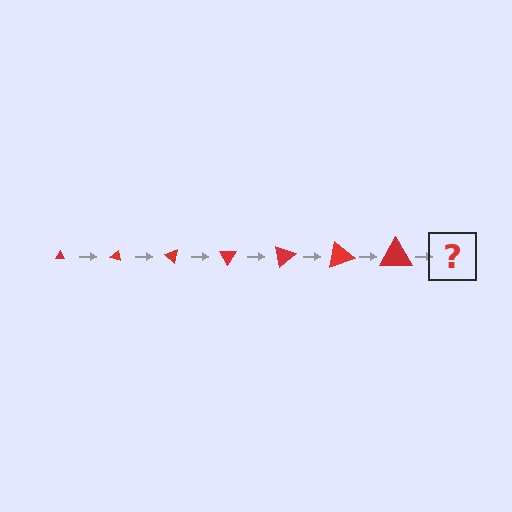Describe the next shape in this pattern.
It should be a triangle, larger than the previous one and rotated 140 degrees from the start.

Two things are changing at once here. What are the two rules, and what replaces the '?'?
The two rules are that the triangle grows larger each step and it rotates 20 degrees each step. The '?' should be a triangle, larger than the previous one and rotated 140 degrees from the start.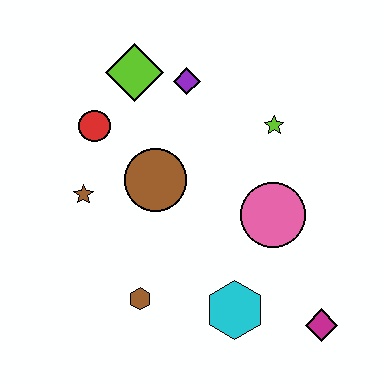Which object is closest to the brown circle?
The brown star is closest to the brown circle.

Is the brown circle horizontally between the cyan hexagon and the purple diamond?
No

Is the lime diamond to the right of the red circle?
Yes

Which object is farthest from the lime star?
The brown hexagon is farthest from the lime star.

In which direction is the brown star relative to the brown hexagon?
The brown star is above the brown hexagon.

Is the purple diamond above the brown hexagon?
Yes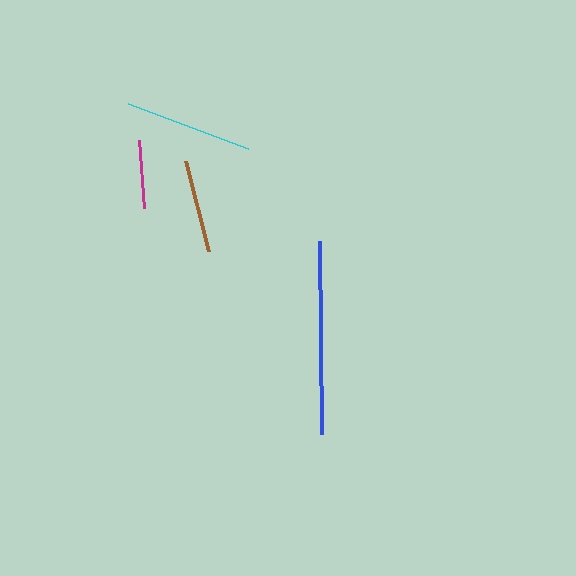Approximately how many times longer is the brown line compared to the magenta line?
The brown line is approximately 1.4 times the length of the magenta line.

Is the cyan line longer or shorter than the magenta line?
The cyan line is longer than the magenta line.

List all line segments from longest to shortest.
From longest to shortest: blue, cyan, brown, magenta.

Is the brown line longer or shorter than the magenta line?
The brown line is longer than the magenta line.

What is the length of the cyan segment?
The cyan segment is approximately 127 pixels long.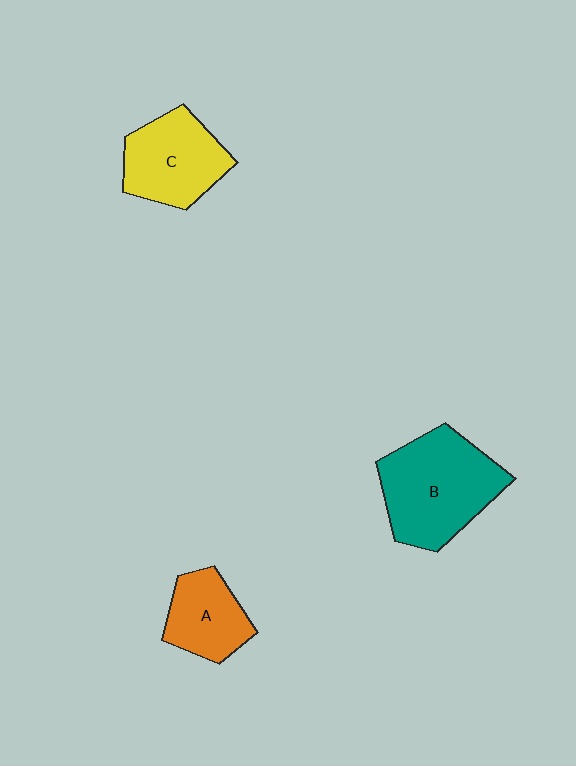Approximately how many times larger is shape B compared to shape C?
Approximately 1.4 times.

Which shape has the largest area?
Shape B (teal).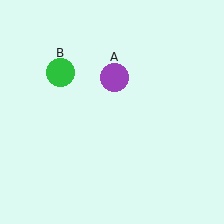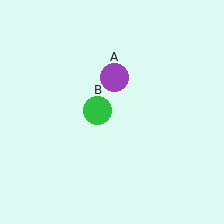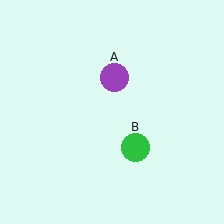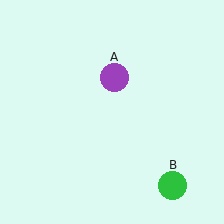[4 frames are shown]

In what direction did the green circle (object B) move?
The green circle (object B) moved down and to the right.